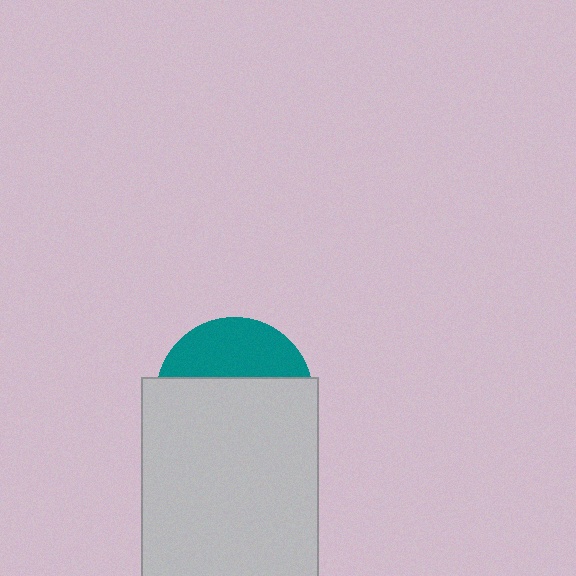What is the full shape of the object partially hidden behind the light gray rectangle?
The partially hidden object is a teal circle.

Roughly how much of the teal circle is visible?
A small part of it is visible (roughly 35%).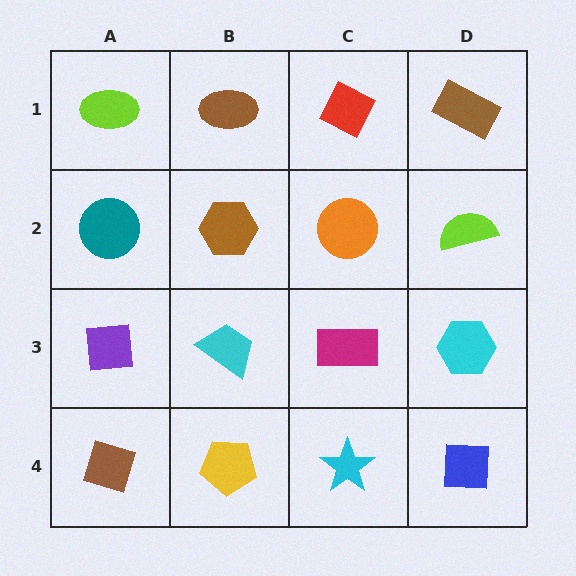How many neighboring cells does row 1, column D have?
2.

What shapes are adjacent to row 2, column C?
A red diamond (row 1, column C), a magenta rectangle (row 3, column C), a brown hexagon (row 2, column B), a lime semicircle (row 2, column D).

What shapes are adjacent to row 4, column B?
A cyan trapezoid (row 3, column B), a brown diamond (row 4, column A), a cyan star (row 4, column C).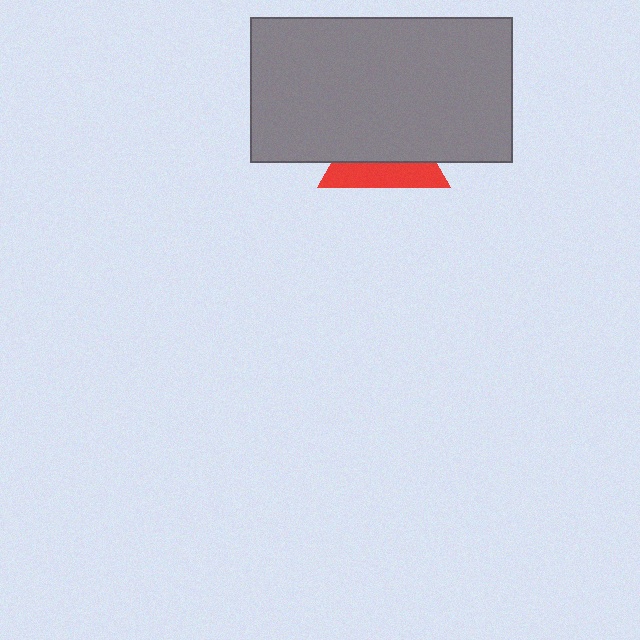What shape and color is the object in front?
The object in front is a gray rectangle.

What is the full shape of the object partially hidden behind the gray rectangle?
The partially hidden object is a red triangle.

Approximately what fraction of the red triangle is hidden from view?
Roughly 63% of the red triangle is hidden behind the gray rectangle.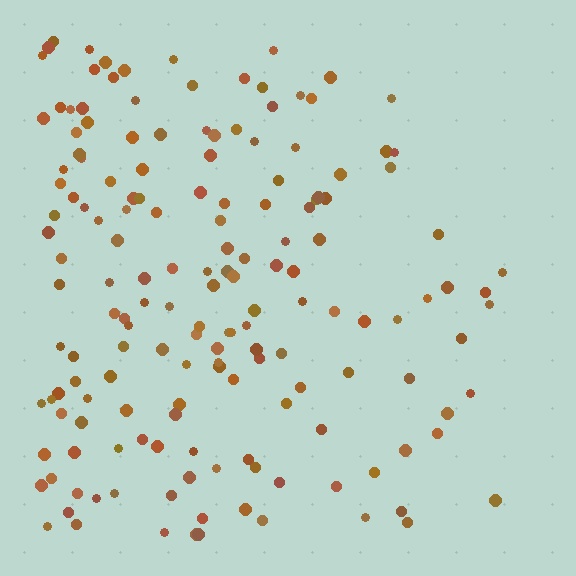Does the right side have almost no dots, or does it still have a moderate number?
Still a moderate number, just noticeably fewer than the left.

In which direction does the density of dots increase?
From right to left, with the left side densest.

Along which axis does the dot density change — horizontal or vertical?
Horizontal.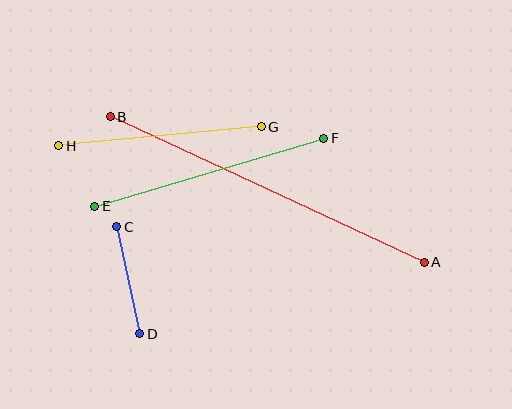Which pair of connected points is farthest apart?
Points A and B are farthest apart.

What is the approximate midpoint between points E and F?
The midpoint is at approximately (209, 172) pixels.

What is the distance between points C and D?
The distance is approximately 110 pixels.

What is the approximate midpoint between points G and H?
The midpoint is at approximately (160, 136) pixels.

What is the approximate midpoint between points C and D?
The midpoint is at approximately (128, 280) pixels.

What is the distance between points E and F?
The distance is approximately 239 pixels.